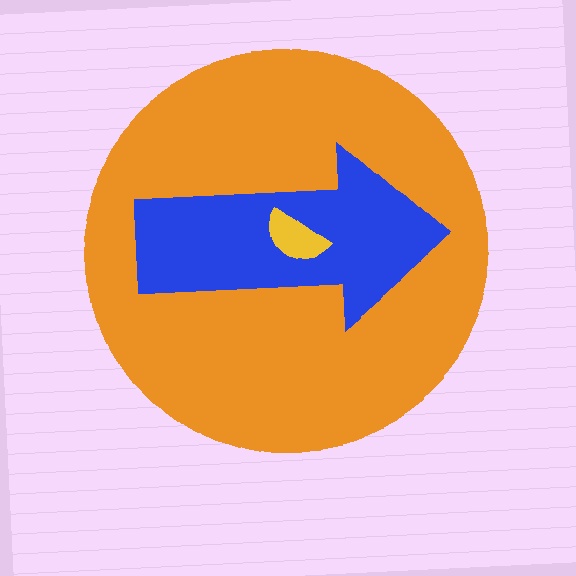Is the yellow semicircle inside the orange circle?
Yes.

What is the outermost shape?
The orange circle.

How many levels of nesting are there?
3.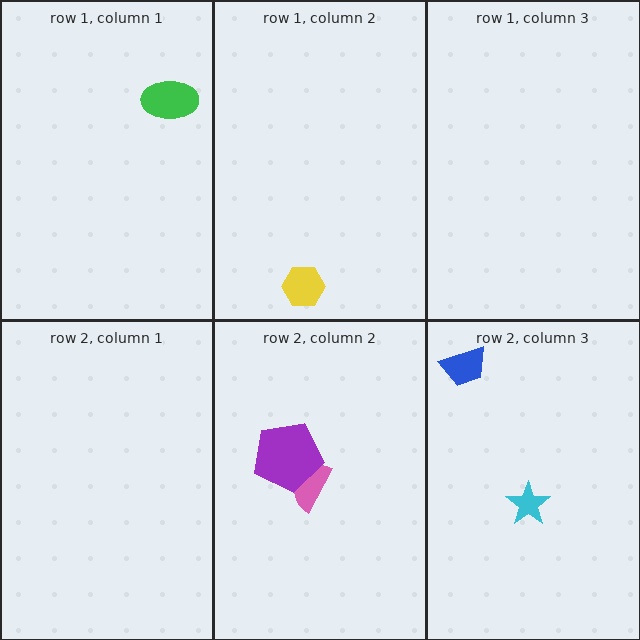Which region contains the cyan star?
The row 2, column 3 region.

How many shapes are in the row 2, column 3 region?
2.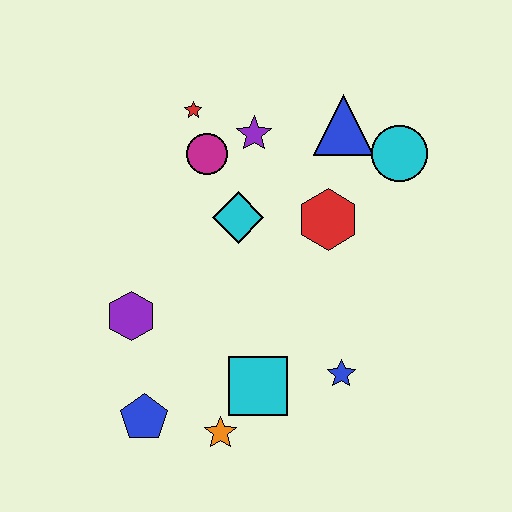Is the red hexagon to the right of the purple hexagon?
Yes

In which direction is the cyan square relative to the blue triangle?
The cyan square is below the blue triangle.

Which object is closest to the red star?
The magenta circle is closest to the red star.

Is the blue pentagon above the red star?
No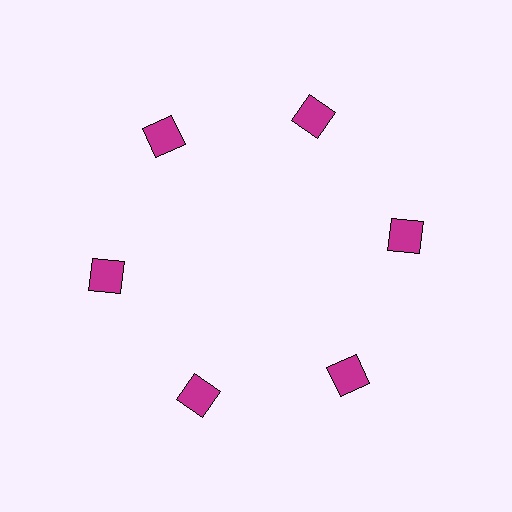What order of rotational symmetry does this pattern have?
This pattern has 6-fold rotational symmetry.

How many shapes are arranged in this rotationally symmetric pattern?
There are 6 shapes, arranged in 6 groups of 1.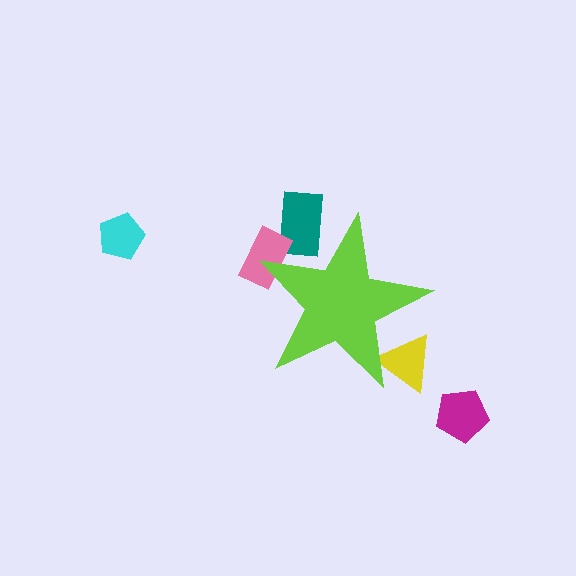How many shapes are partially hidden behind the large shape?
3 shapes are partially hidden.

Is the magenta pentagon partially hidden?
No, the magenta pentagon is fully visible.